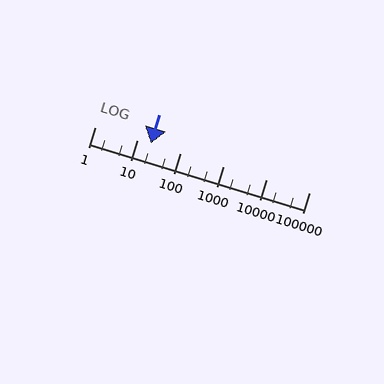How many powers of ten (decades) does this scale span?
The scale spans 5 decades, from 1 to 100000.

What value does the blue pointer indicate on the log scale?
The pointer indicates approximately 20.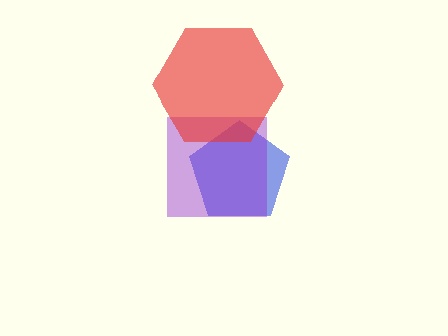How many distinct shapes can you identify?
There are 3 distinct shapes: a blue pentagon, a purple square, a red hexagon.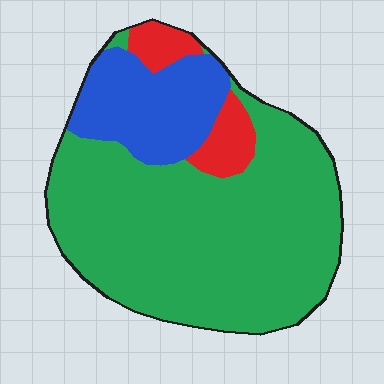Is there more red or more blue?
Blue.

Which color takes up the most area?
Green, at roughly 70%.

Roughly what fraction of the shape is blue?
Blue takes up about one fifth (1/5) of the shape.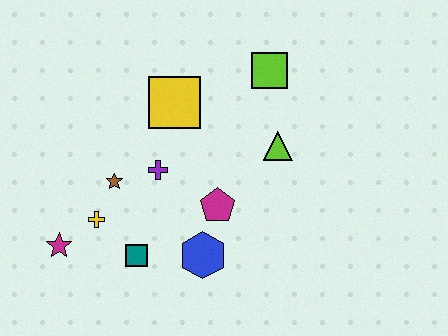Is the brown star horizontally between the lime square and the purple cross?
No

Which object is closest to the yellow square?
The purple cross is closest to the yellow square.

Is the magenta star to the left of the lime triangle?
Yes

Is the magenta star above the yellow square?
No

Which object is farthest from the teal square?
The lime square is farthest from the teal square.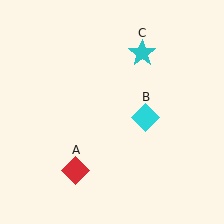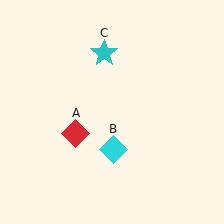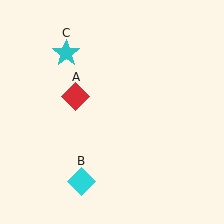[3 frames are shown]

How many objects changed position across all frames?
3 objects changed position: red diamond (object A), cyan diamond (object B), cyan star (object C).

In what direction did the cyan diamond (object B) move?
The cyan diamond (object B) moved down and to the left.